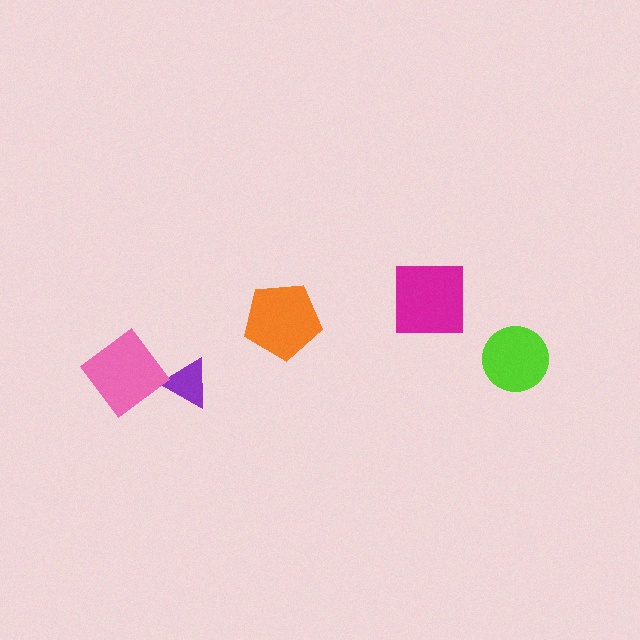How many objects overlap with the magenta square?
0 objects overlap with the magenta square.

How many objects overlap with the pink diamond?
1 object overlaps with the pink diamond.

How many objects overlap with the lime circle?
0 objects overlap with the lime circle.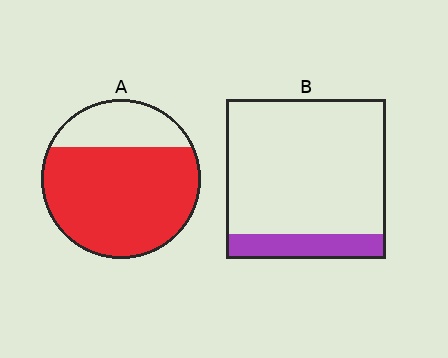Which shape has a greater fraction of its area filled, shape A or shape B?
Shape A.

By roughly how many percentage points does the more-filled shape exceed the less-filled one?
By roughly 60 percentage points (A over B).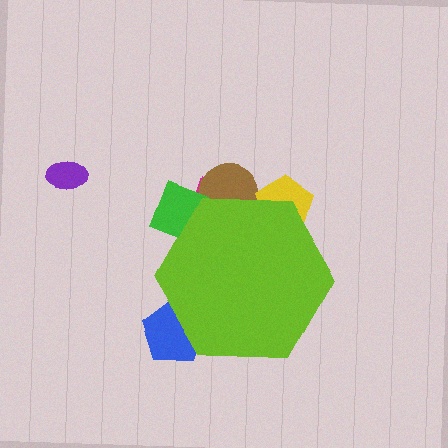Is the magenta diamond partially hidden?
Yes, the magenta diamond is partially hidden behind the lime hexagon.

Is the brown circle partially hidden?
Yes, the brown circle is partially hidden behind the lime hexagon.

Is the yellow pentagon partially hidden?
Yes, the yellow pentagon is partially hidden behind the lime hexagon.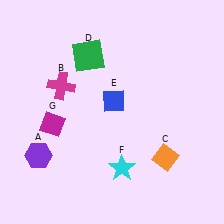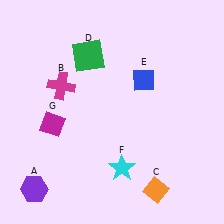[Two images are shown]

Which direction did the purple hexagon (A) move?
The purple hexagon (A) moved down.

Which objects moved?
The objects that moved are: the purple hexagon (A), the orange diamond (C), the blue diamond (E).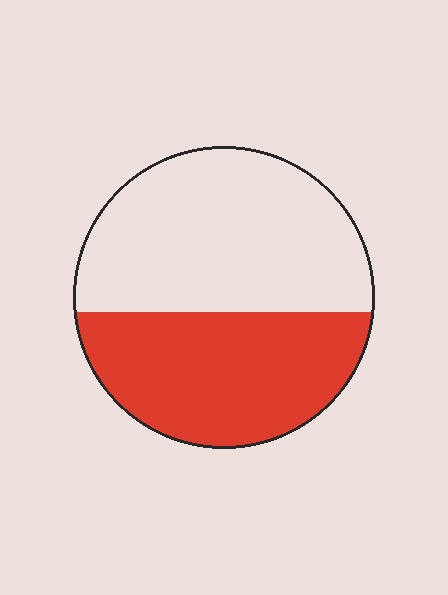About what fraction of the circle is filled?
About two fifths (2/5).